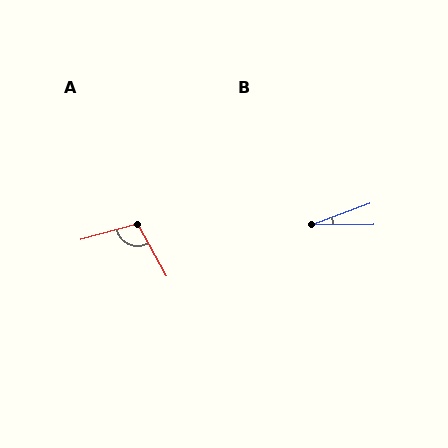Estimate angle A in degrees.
Approximately 103 degrees.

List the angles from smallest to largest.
B (20°), A (103°).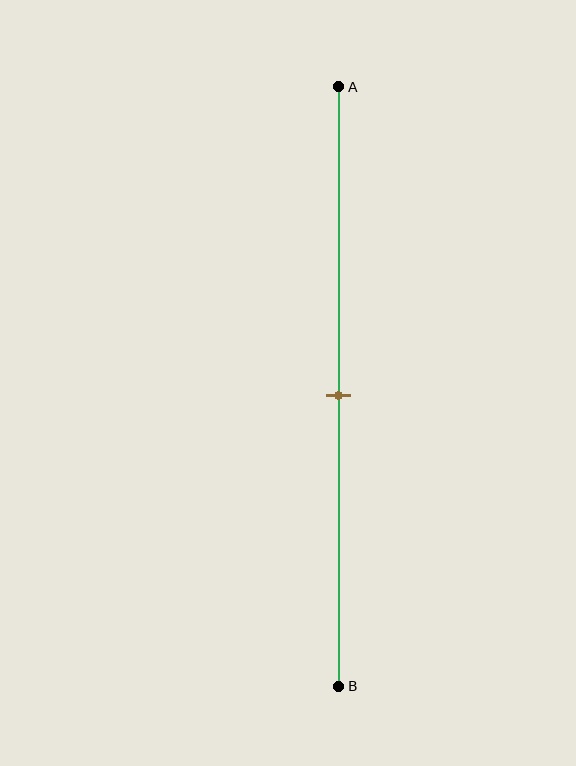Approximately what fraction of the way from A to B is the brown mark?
The brown mark is approximately 50% of the way from A to B.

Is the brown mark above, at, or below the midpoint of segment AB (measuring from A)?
The brown mark is approximately at the midpoint of segment AB.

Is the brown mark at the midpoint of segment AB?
Yes, the mark is approximately at the midpoint.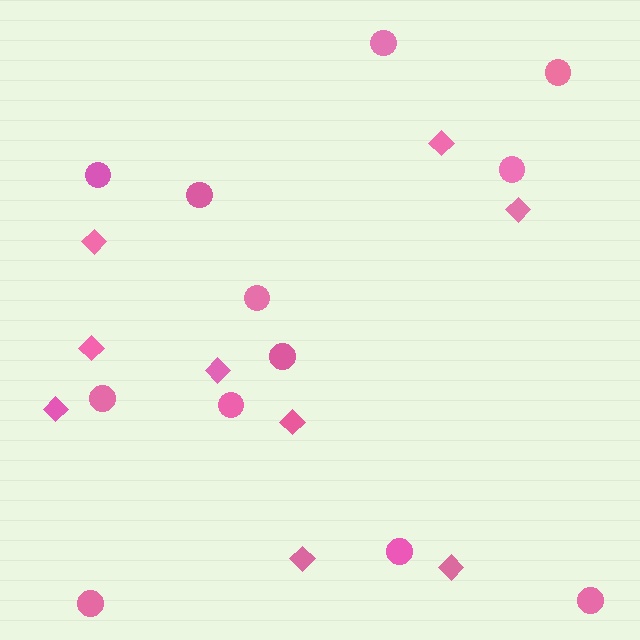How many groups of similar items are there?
There are 2 groups: one group of diamonds (9) and one group of circles (12).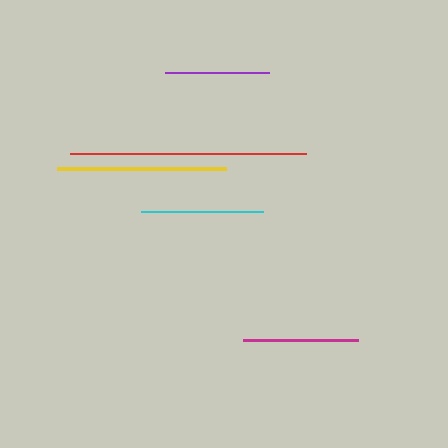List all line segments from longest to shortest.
From longest to shortest: red, yellow, cyan, magenta, purple.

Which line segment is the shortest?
The purple line is the shortest at approximately 105 pixels.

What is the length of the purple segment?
The purple segment is approximately 105 pixels long.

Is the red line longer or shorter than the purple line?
The red line is longer than the purple line.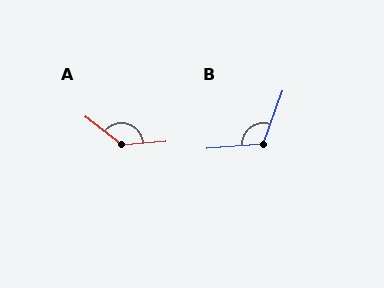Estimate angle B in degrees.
Approximately 114 degrees.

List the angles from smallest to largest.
B (114°), A (137°).